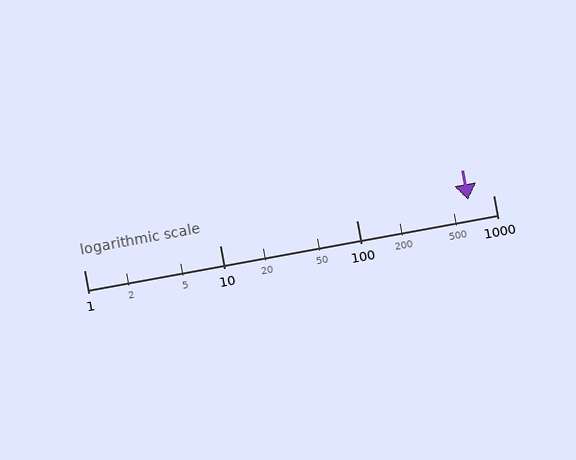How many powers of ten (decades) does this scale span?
The scale spans 3 decades, from 1 to 1000.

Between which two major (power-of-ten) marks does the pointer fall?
The pointer is between 100 and 1000.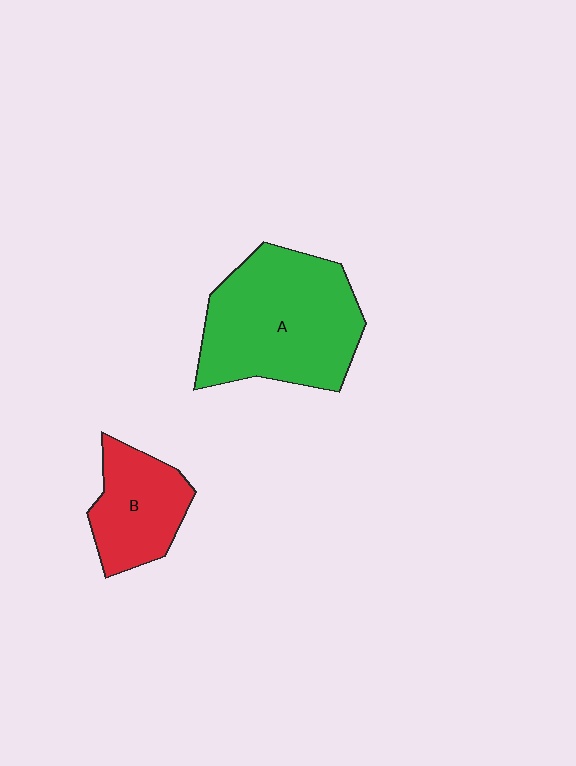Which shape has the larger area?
Shape A (green).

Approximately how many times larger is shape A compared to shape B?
Approximately 1.9 times.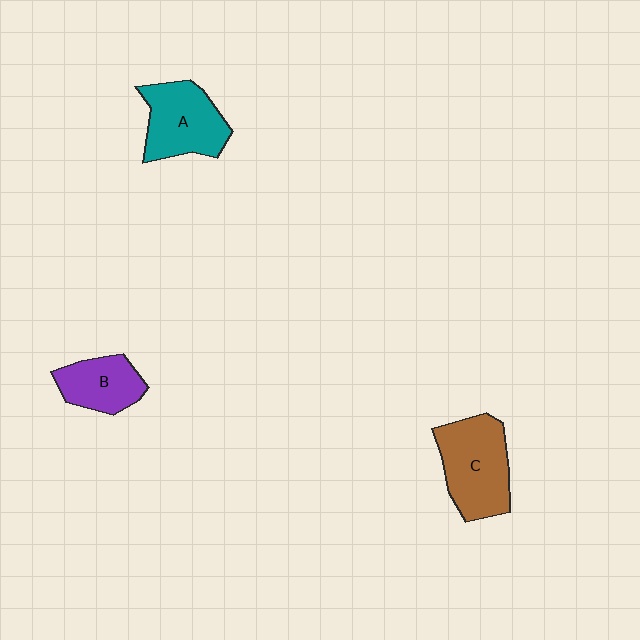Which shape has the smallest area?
Shape B (purple).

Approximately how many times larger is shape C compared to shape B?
Approximately 1.6 times.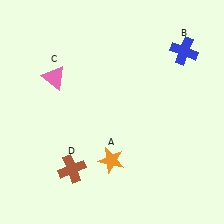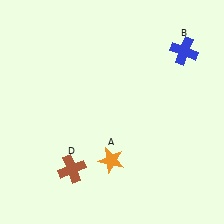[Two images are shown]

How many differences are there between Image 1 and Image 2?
There is 1 difference between the two images.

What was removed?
The pink triangle (C) was removed in Image 2.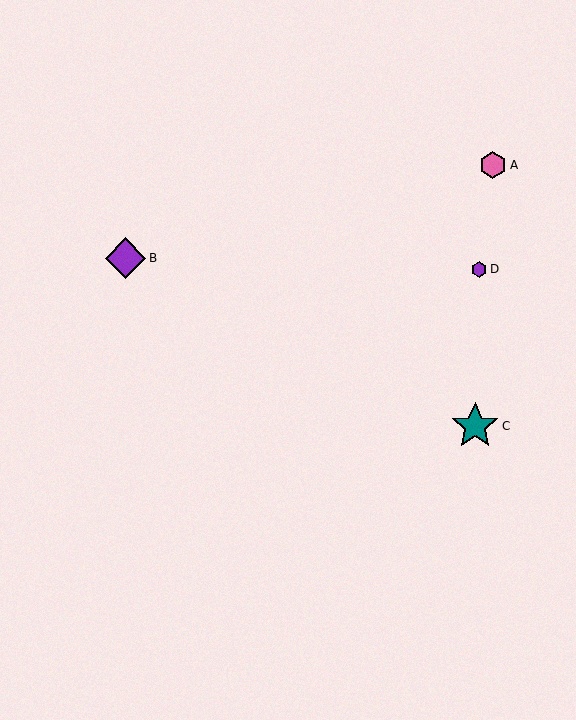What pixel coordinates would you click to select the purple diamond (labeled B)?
Click at (125, 258) to select the purple diamond B.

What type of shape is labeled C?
Shape C is a teal star.